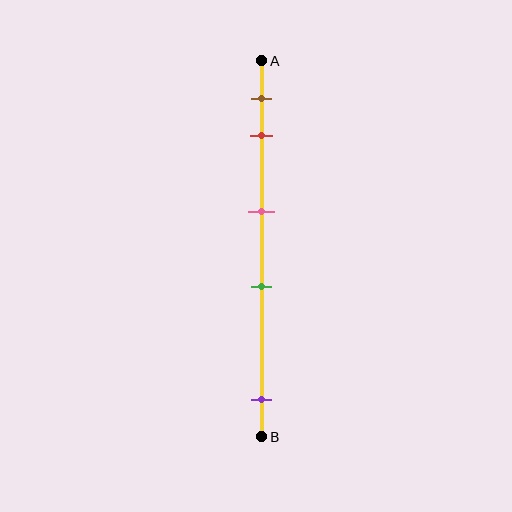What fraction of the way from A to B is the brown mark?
The brown mark is approximately 10% (0.1) of the way from A to B.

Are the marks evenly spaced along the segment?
No, the marks are not evenly spaced.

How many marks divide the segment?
There are 5 marks dividing the segment.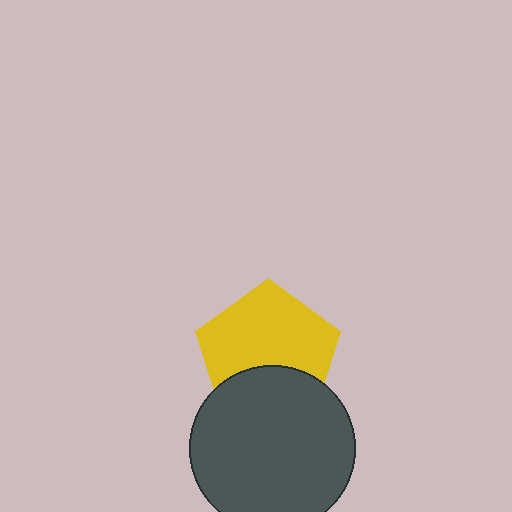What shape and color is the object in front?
The object in front is a dark gray circle.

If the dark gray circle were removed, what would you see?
You would see the complete yellow pentagon.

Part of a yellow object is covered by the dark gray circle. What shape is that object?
It is a pentagon.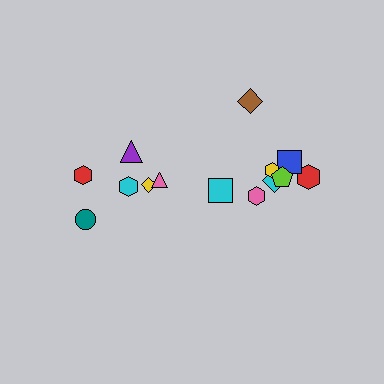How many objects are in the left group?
There are 6 objects.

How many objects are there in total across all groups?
There are 14 objects.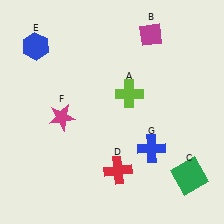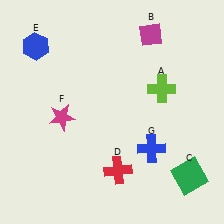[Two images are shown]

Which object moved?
The lime cross (A) moved right.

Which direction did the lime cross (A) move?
The lime cross (A) moved right.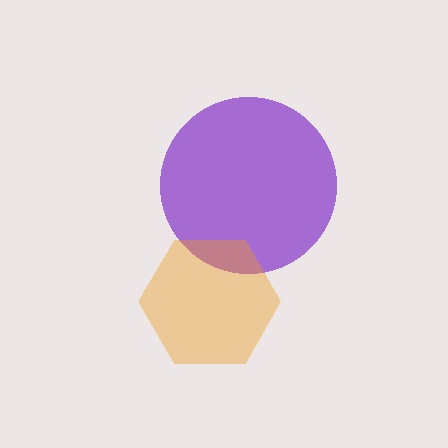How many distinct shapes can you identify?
There are 2 distinct shapes: a purple circle, an orange hexagon.